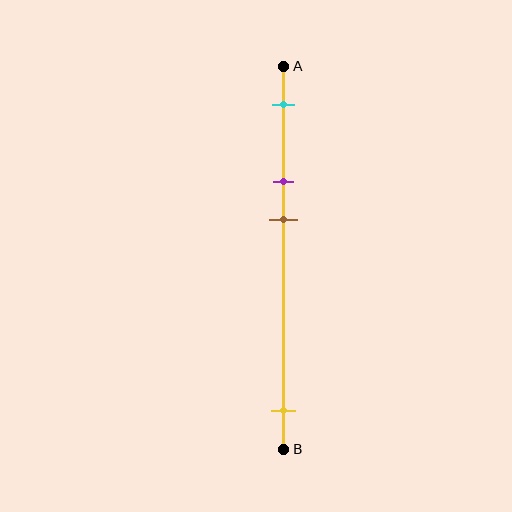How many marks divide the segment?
There are 4 marks dividing the segment.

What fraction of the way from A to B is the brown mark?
The brown mark is approximately 40% (0.4) of the way from A to B.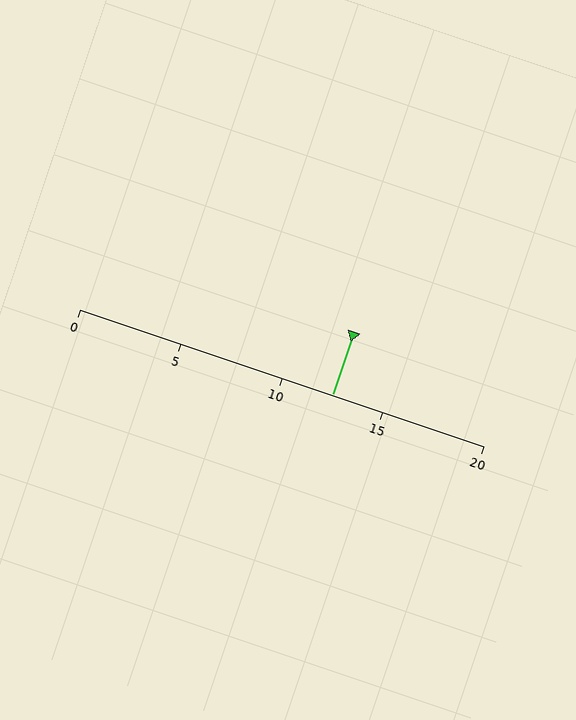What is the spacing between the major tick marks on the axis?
The major ticks are spaced 5 apart.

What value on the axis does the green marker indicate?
The marker indicates approximately 12.5.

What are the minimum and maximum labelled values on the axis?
The axis runs from 0 to 20.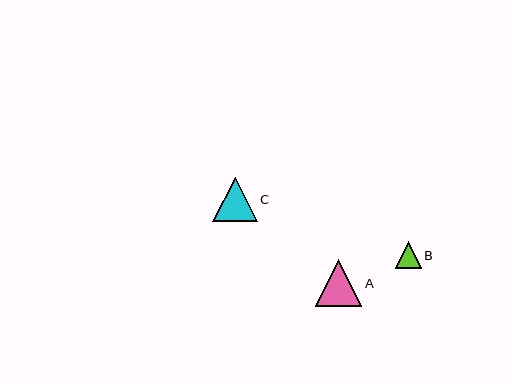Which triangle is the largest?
Triangle A is the largest with a size of approximately 47 pixels.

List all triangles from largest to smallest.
From largest to smallest: A, C, B.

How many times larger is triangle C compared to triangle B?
Triangle C is approximately 1.7 times the size of triangle B.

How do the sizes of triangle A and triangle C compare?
Triangle A and triangle C are approximately the same size.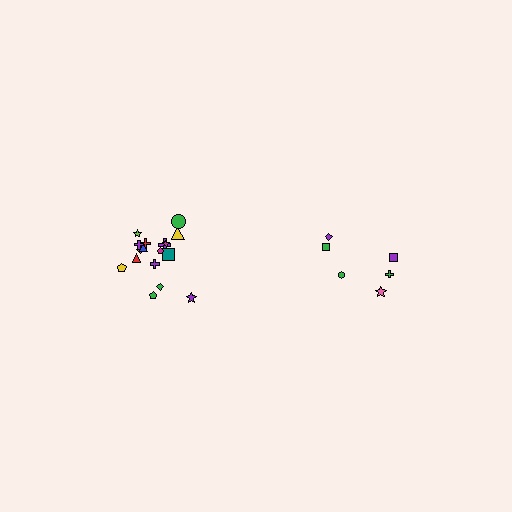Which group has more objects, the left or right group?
The left group.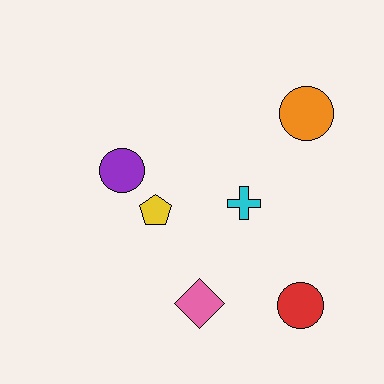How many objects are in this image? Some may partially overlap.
There are 6 objects.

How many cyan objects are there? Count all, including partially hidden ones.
There is 1 cyan object.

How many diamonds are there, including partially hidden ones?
There is 1 diamond.